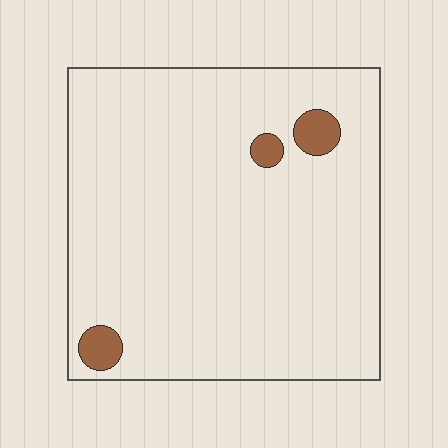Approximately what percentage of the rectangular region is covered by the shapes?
Approximately 5%.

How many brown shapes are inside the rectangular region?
3.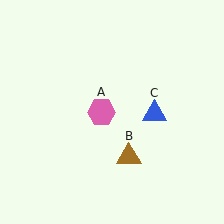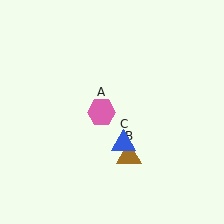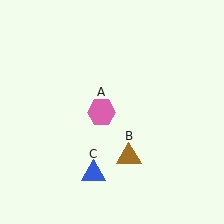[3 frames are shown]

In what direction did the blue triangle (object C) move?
The blue triangle (object C) moved down and to the left.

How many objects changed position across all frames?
1 object changed position: blue triangle (object C).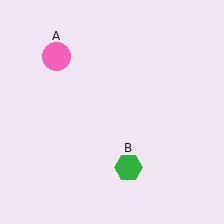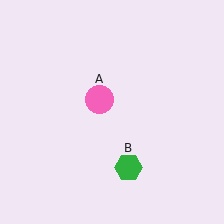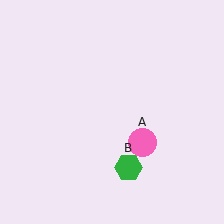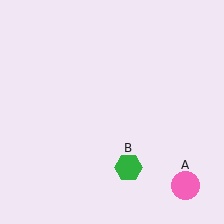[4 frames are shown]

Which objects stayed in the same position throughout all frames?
Green hexagon (object B) remained stationary.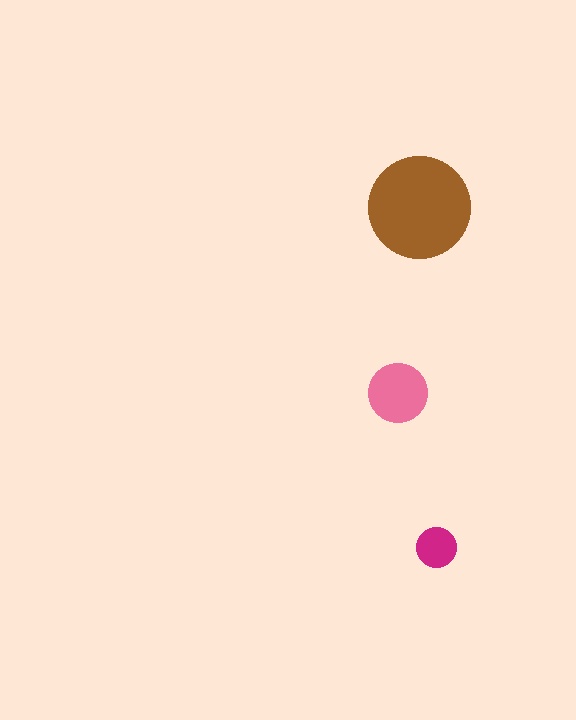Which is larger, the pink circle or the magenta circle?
The pink one.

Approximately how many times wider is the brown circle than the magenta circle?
About 2.5 times wider.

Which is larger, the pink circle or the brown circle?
The brown one.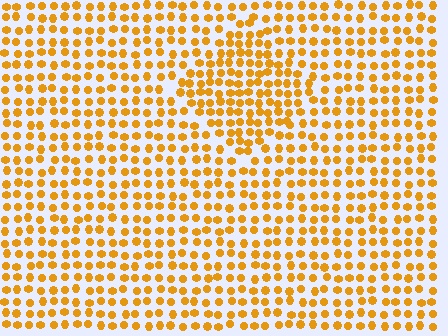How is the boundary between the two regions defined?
The boundary is defined by a change in element density (approximately 1.5x ratio). All elements are the same color, size, and shape.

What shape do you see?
I see a diamond.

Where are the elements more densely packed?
The elements are more densely packed inside the diamond boundary.